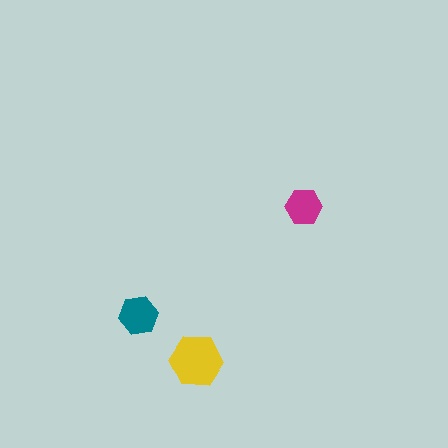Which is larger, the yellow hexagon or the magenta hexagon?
The yellow one.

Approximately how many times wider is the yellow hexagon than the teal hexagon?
About 1.5 times wider.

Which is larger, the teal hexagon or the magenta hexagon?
The teal one.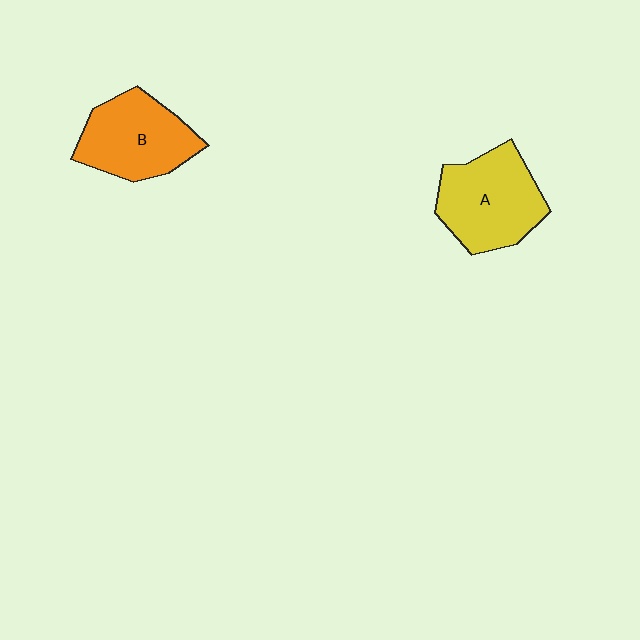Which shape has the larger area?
Shape A (yellow).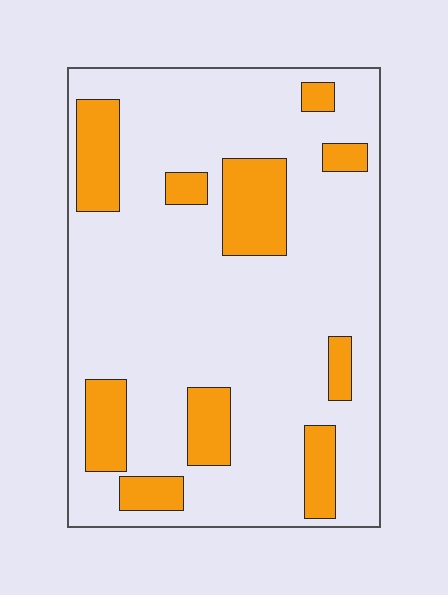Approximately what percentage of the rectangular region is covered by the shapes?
Approximately 20%.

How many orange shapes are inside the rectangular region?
10.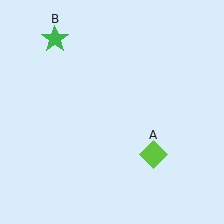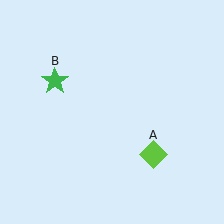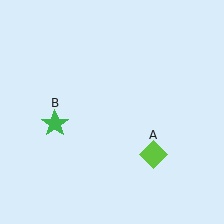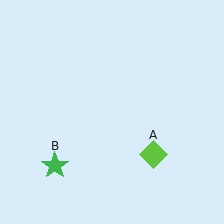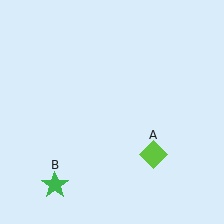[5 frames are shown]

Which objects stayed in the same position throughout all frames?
Lime diamond (object A) remained stationary.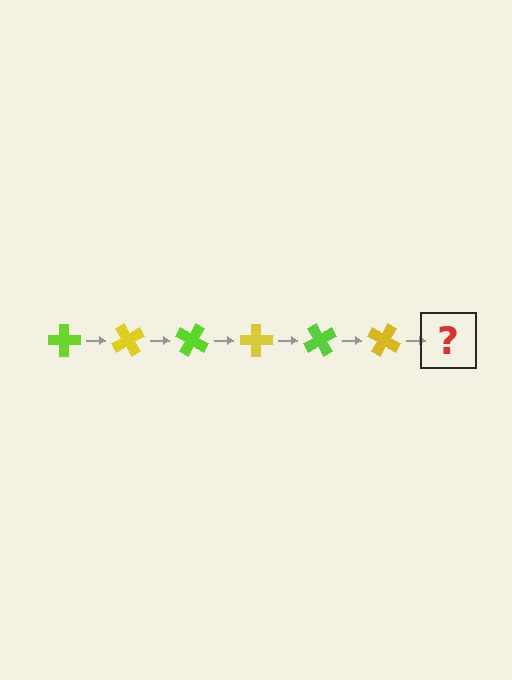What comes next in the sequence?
The next element should be a lime cross, rotated 360 degrees from the start.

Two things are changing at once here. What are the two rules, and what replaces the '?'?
The two rules are that it rotates 60 degrees each step and the color cycles through lime and yellow. The '?' should be a lime cross, rotated 360 degrees from the start.